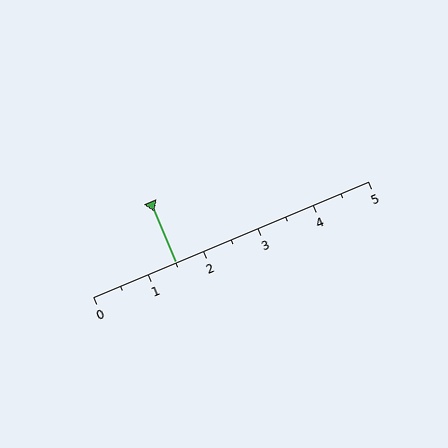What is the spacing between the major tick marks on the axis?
The major ticks are spaced 1 apart.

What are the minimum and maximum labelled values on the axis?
The axis runs from 0 to 5.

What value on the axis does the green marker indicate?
The marker indicates approximately 1.5.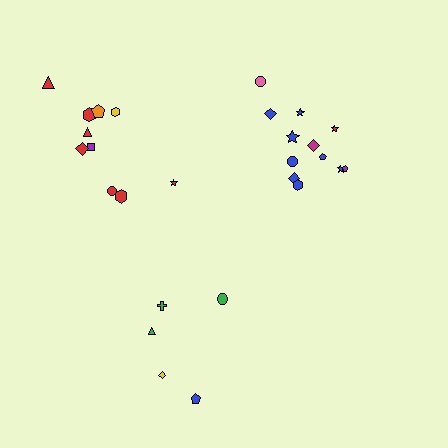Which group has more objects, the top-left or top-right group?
The top-right group.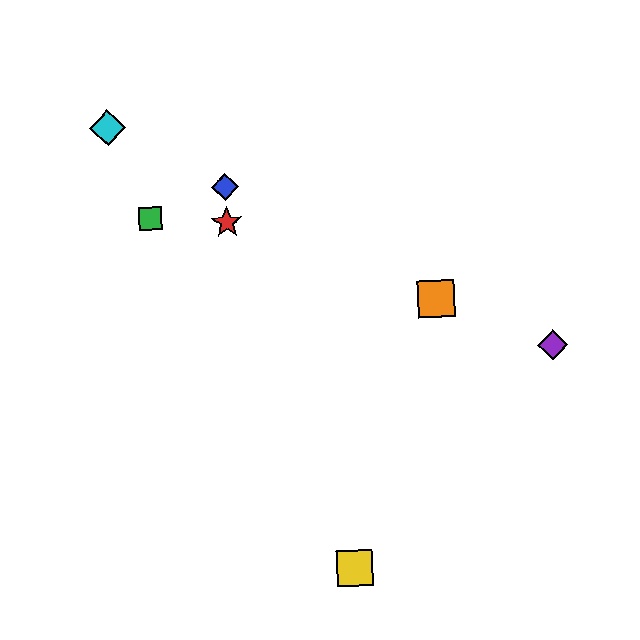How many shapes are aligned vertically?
2 shapes (the red star, the blue diamond) are aligned vertically.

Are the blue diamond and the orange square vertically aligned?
No, the blue diamond is at x≈225 and the orange square is at x≈436.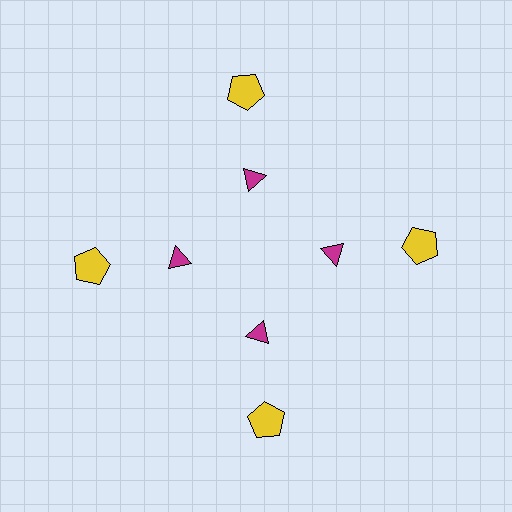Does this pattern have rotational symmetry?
Yes, this pattern has 4-fold rotational symmetry. It looks the same after rotating 90 degrees around the center.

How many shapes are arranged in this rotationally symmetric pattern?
There are 8 shapes, arranged in 4 groups of 2.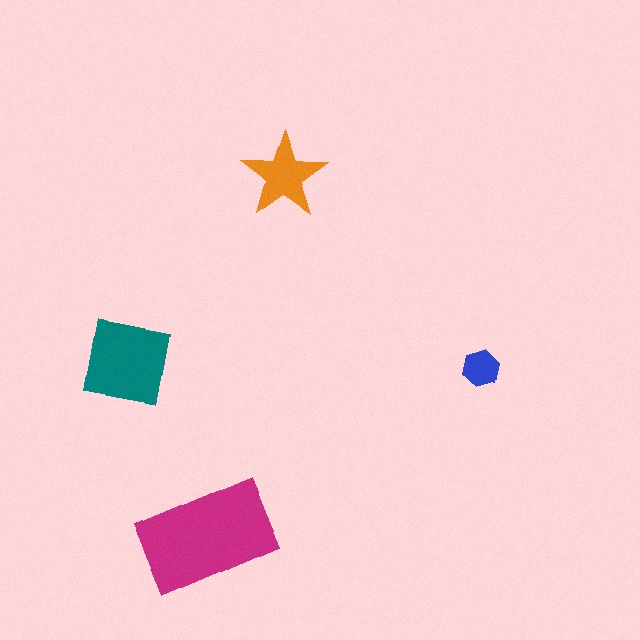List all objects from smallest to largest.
The blue hexagon, the orange star, the teal square, the magenta rectangle.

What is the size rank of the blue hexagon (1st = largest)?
4th.